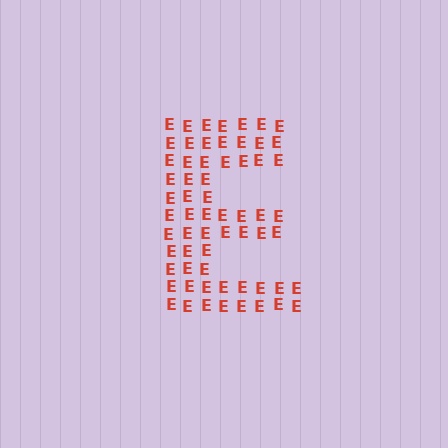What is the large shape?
The large shape is the letter E.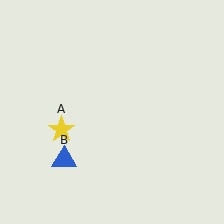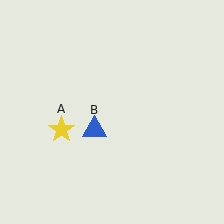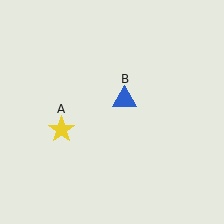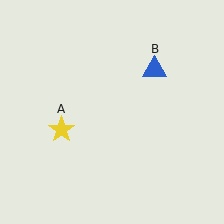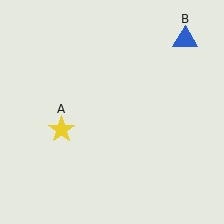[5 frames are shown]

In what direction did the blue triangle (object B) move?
The blue triangle (object B) moved up and to the right.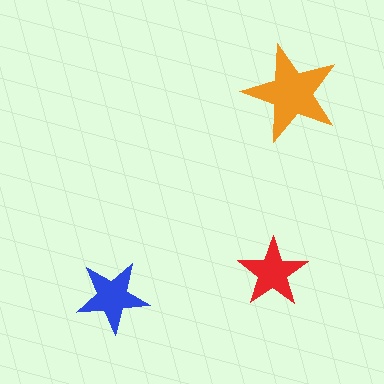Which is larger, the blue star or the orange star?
The orange one.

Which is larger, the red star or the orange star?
The orange one.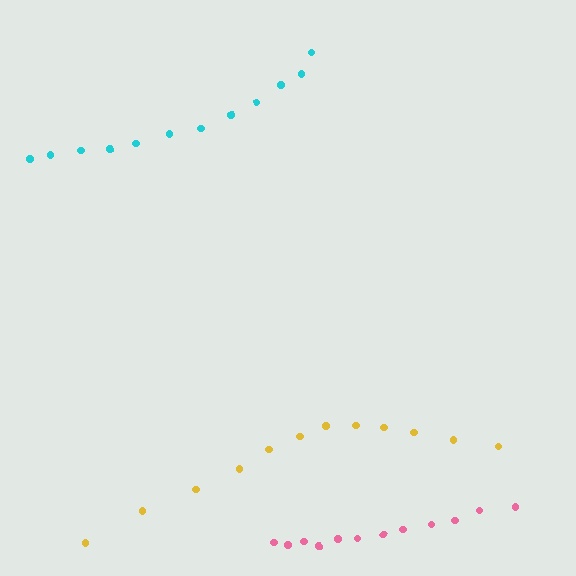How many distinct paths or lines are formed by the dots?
There are 3 distinct paths.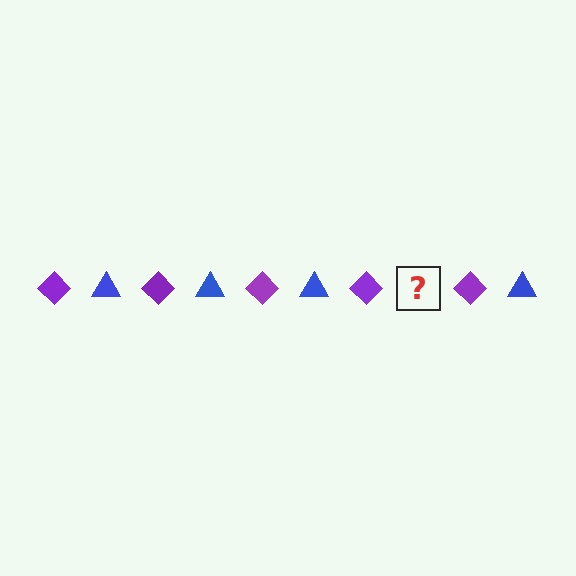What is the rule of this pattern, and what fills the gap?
The rule is that the pattern alternates between purple diamond and blue triangle. The gap should be filled with a blue triangle.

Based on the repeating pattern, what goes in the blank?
The blank should be a blue triangle.